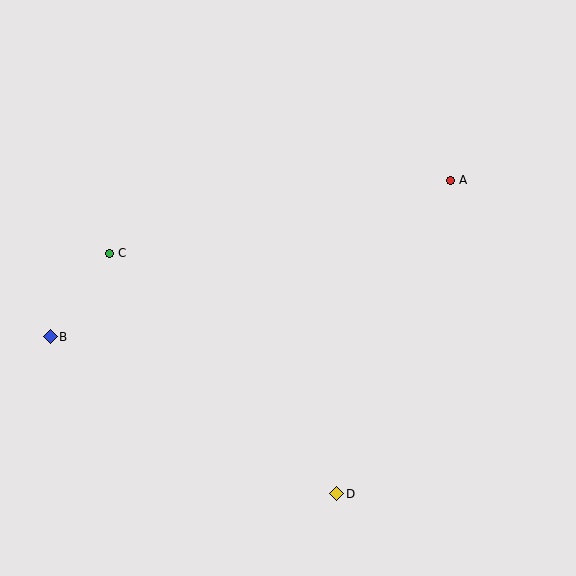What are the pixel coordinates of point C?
Point C is at (109, 253).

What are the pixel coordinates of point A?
Point A is at (450, 180).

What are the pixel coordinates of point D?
Point D is at (337, 494).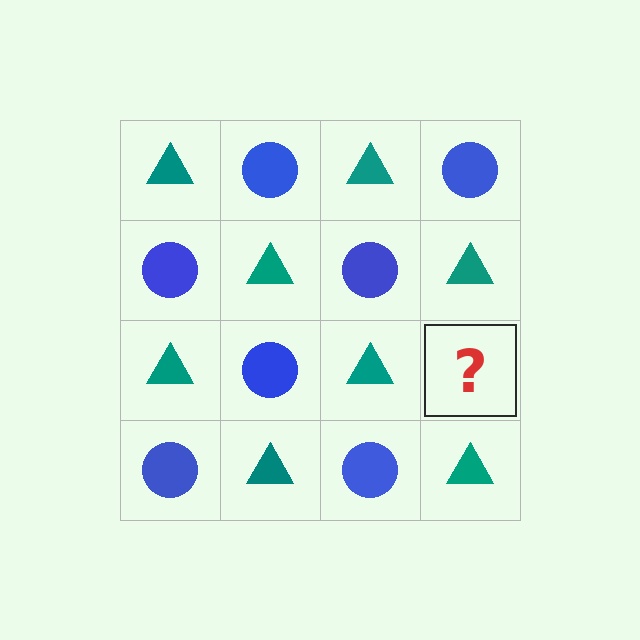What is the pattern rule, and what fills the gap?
The rule is that it alternates teal triangle and blue circle in a checkerboard pattern. The gap should be filled with a blue circle.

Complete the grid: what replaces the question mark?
The question mark should be replaced with a blue circle.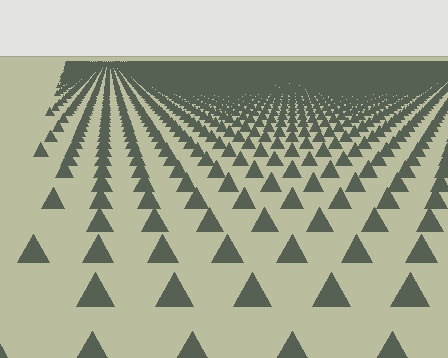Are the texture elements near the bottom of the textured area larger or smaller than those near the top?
Larger. Near the bottom, elements are closer to the viewer and appear at a bigger on-screen size.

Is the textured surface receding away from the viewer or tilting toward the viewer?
The surface is receding away from the viewer. Texture elements get smaller and denser toward the top.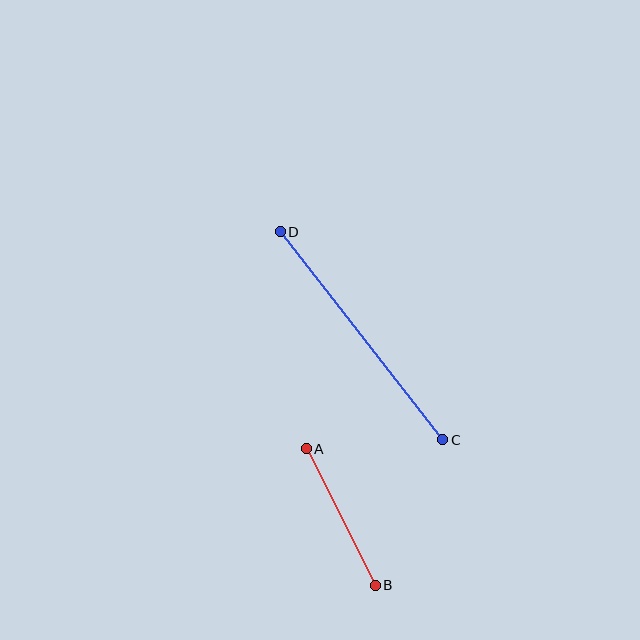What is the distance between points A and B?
The distance is approximately 153 pixels.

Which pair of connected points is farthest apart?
Points C and D are farthest apart.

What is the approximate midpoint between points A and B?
The midpoint is at approximately (341, 517) pixels.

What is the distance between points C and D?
The distance is approximately 264 pixels.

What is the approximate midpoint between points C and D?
The midpoint is at approximately (362, 336) pixels.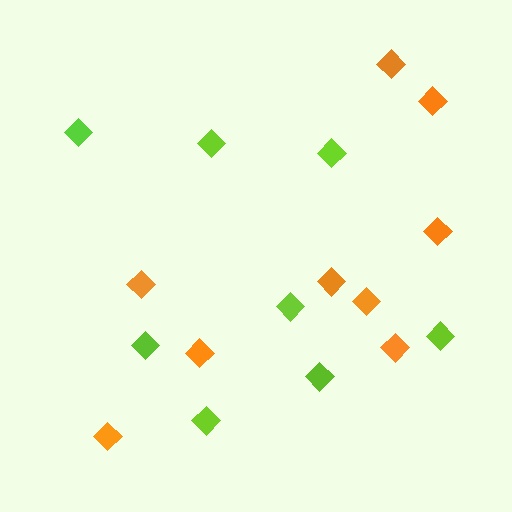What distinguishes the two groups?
There are 2 groups: one group of orange diamonds (9) and one group of lime diamonds (8).